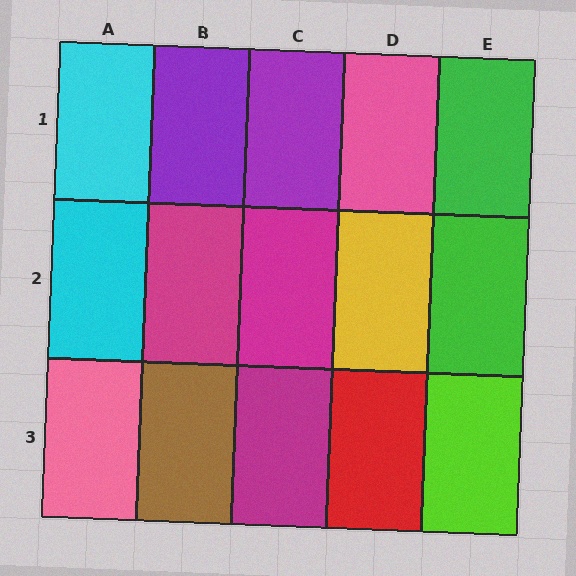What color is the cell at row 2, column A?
Cyan.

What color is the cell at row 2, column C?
Magenta.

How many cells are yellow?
1 cell is yellow.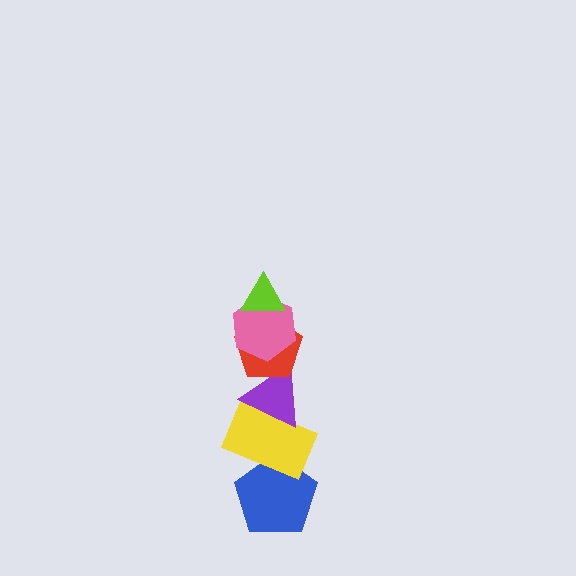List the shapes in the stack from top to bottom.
From top to bottom: the lime triangle, the pink hexagon, the red pentagon, the purple triangle, the yellow rectangle, the blue pentagon.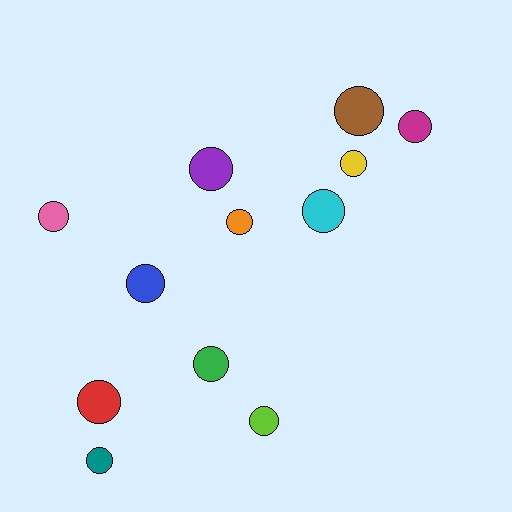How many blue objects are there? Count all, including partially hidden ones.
There is 1 blue object.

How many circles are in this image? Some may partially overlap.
There are 12 circles.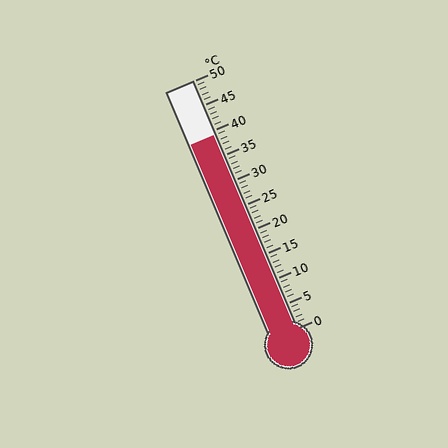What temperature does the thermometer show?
The thermometer shows approximately 39°C.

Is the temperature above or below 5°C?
The temperature is above 5°C.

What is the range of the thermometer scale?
The thermometer scale ranges from 0°C to 50°C.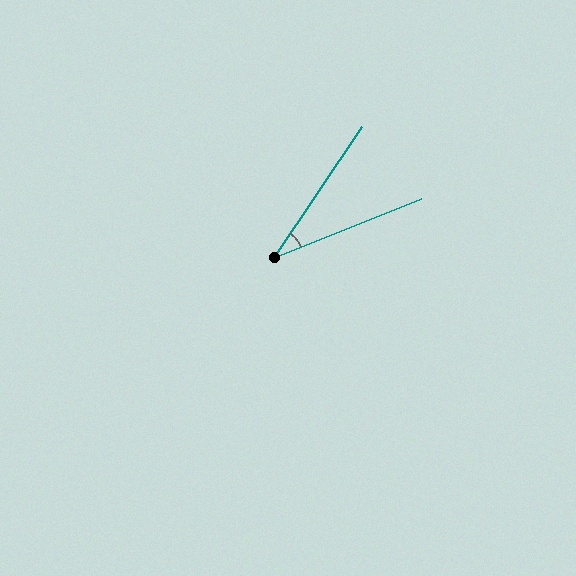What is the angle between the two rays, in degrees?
Approximately 34 degrees.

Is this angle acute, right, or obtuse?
It is acute.